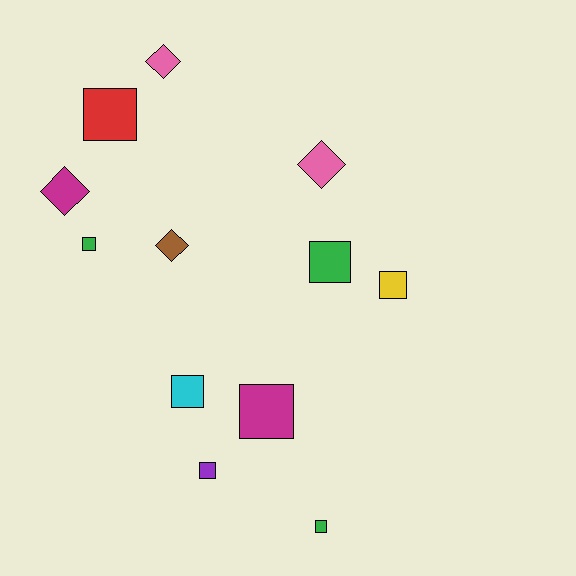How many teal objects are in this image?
There are no teal objects.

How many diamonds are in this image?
There are 4 diamonds.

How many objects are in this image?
There are 12 objects.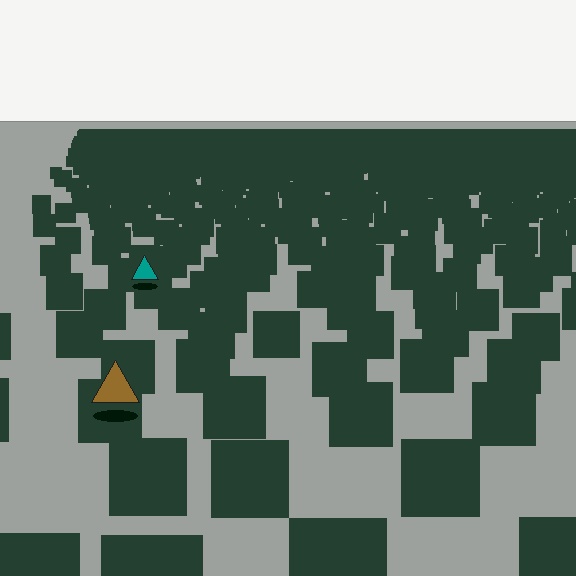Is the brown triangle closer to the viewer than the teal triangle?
Yes. The brown triangle is closer — you can tell from the texture gradient: the ground texture is coarser near it.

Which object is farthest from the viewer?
The teal triangle is farthest from the viewer. It appears smaller and the ground texture around it is denser.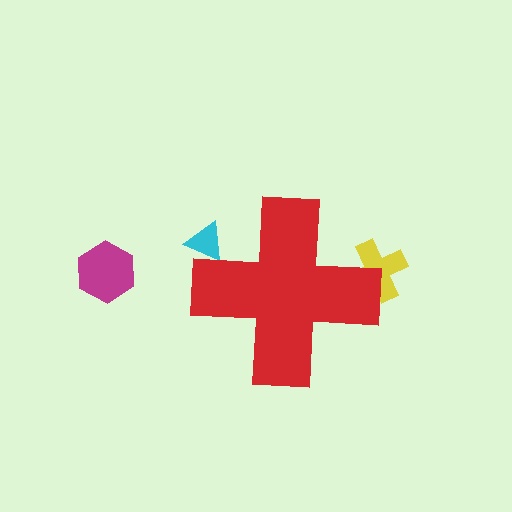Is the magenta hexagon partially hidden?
No, the magenta hexagon is fully visible.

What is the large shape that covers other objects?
A red cross.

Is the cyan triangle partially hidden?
Yes, the cyan triangle is partially hidden behind the red cross.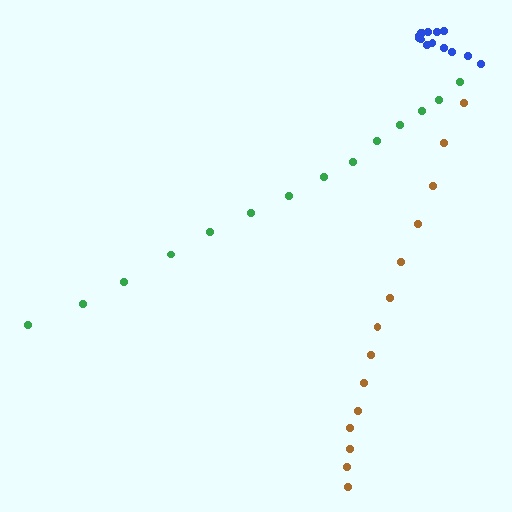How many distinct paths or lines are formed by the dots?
There are 3 distinct paths.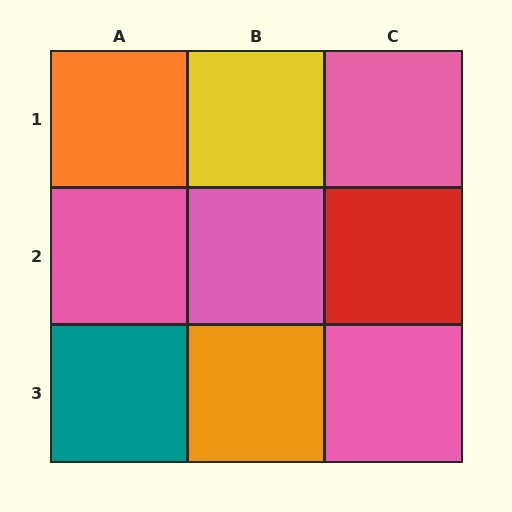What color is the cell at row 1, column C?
Pink.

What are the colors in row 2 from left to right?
Pink, pink, red.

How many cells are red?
1 cell is red.